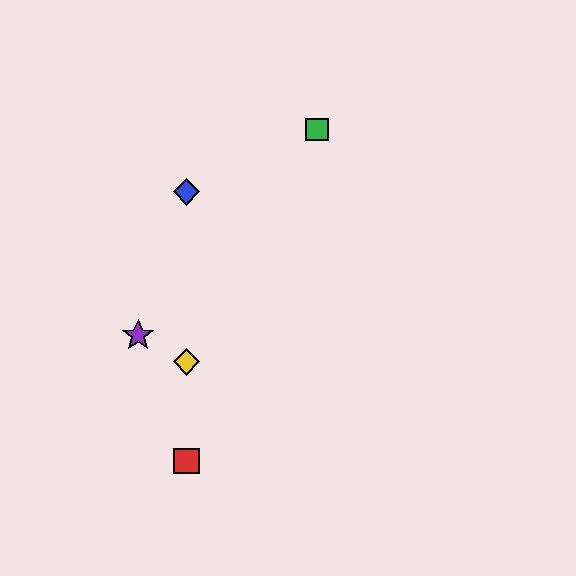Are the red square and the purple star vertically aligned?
No, the red square is at x≈187 and the purple star is at x≈138.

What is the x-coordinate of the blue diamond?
The blue diamond is at x≈187.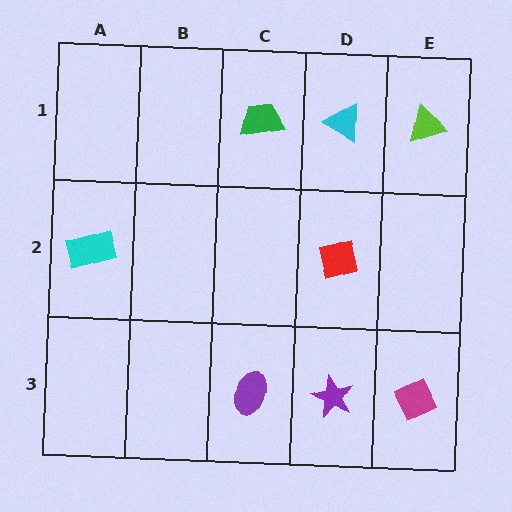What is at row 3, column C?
A purple ellipse.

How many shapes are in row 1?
3 shapes.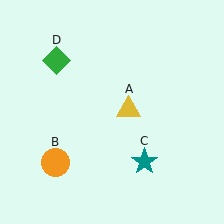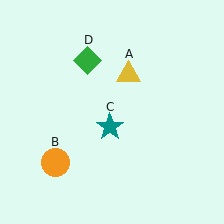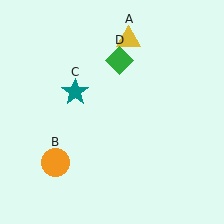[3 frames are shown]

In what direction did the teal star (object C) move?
The teal star (object C) moved up and to the left.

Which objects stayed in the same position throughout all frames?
Orange circle (object B) remained stationary.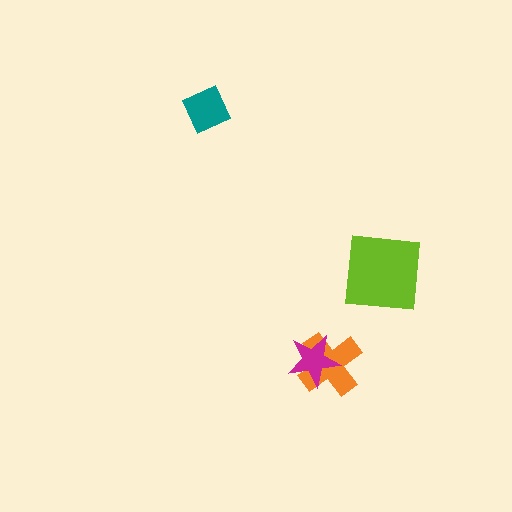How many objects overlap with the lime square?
0 objects overlap with the lime square.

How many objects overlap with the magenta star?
1 object overlaps with the magenta star.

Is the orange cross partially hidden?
Yes, it is partially covered by another shape.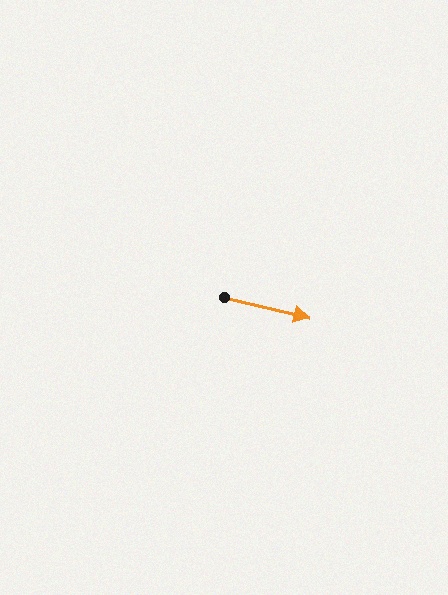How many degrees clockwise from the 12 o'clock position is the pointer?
Approximately 103 degrees.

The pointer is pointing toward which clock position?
Roughly 3 o'clock.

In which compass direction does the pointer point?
East.